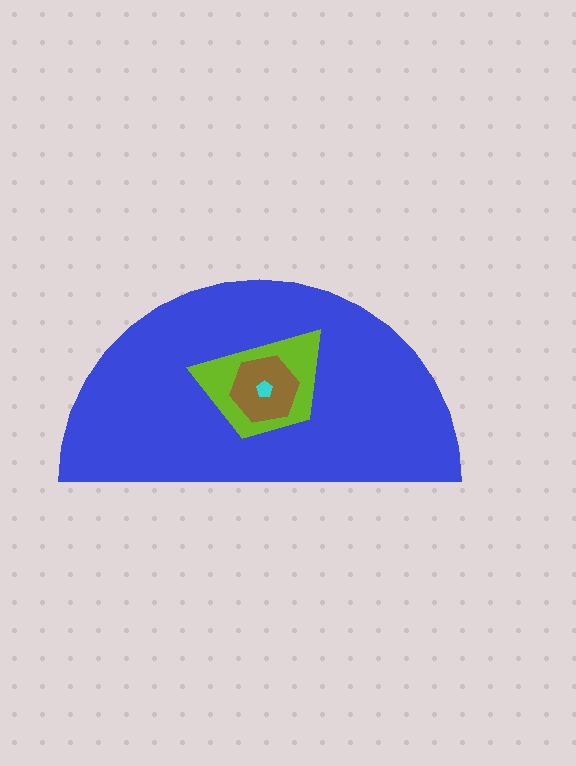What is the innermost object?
The cyan pentagon.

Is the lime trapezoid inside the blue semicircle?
Yes.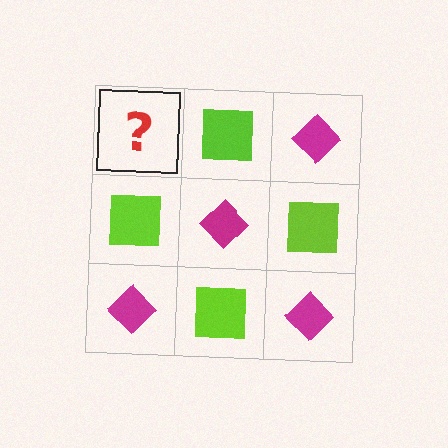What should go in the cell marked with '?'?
The missing cell should contain a magenta diamond.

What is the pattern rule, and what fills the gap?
The rule is that it alternates magenta diamond and lime square in a checkerboard pattern. The gap should be filled with a magenta diamond.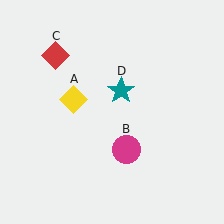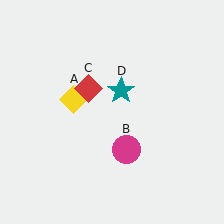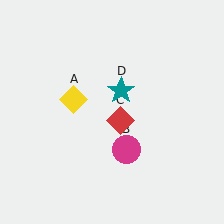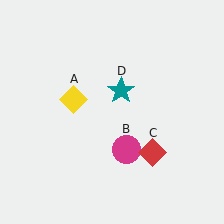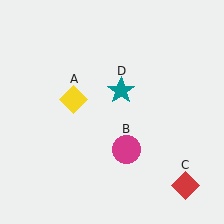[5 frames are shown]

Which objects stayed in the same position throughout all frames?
Yellow diamond (object A) and magenta circle (object B) and teal star (object D) remained stationary.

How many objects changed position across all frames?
1 object changed position: red diamond (object C).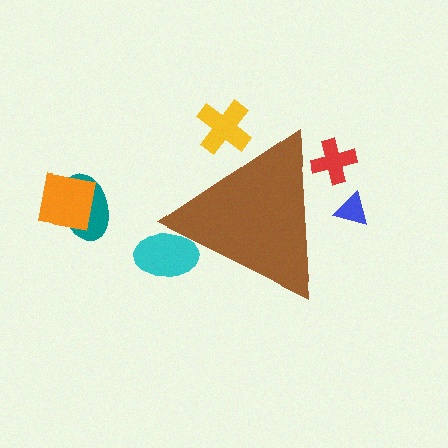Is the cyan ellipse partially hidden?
Yes, the cyan ellipse is partially hidden behind the brown triangle.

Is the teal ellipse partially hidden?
No, the teal ellipse is fully visible.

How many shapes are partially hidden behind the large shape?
4 shapes are partially hidden.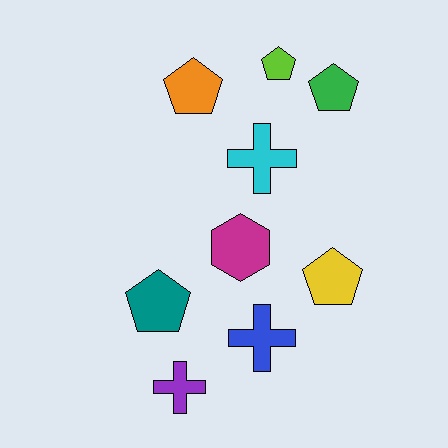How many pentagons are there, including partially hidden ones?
There are 5 pentagons.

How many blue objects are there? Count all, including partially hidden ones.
There is 1 blue object.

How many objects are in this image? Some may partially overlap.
There are 9 objects.